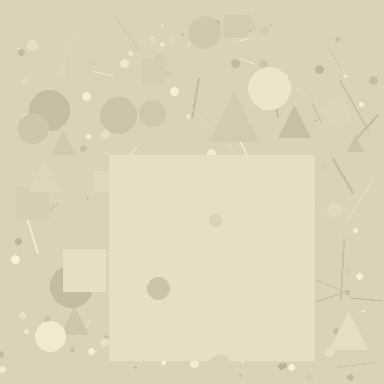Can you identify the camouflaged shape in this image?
The camouflaged shape is a square.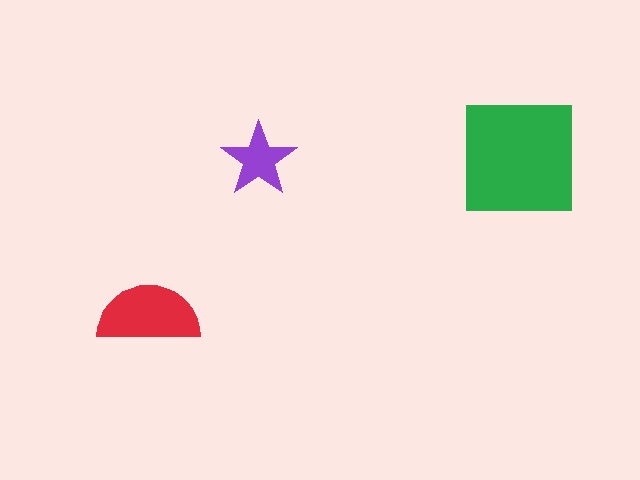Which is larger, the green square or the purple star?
The green square.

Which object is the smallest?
The purple star.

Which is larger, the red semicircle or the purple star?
The red semicircle.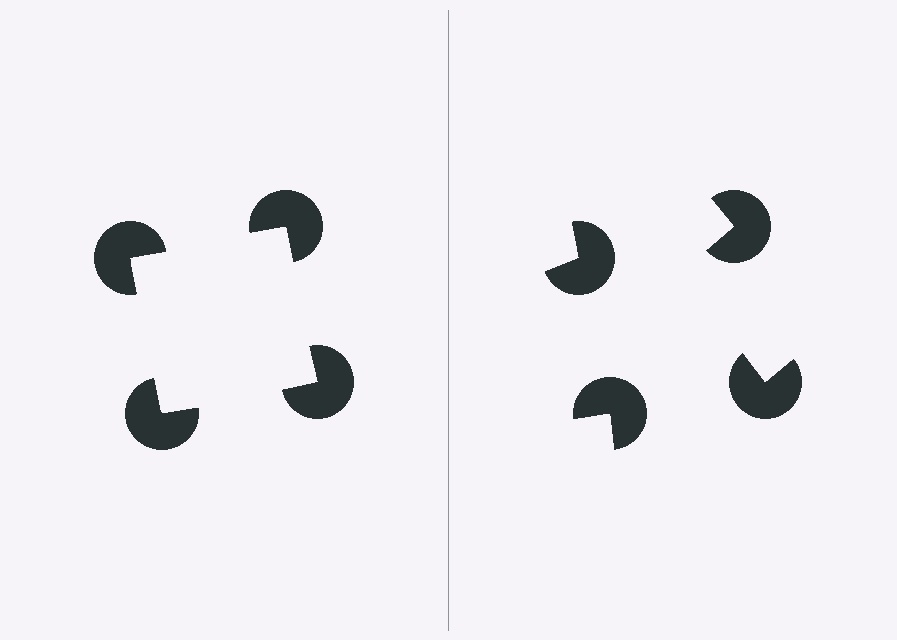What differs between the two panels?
The pac-man discs are positioned identically on both sides; only the wedge orientations differ. On the left they align to a square; on the right they are misaligned.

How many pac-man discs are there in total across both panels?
8 — 4 on each side.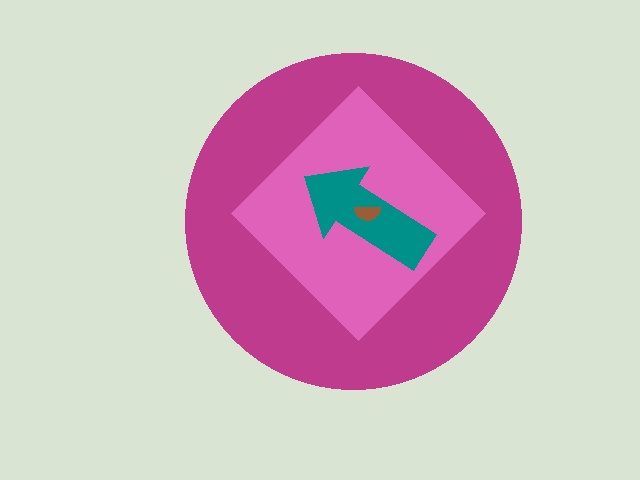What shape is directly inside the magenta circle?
The pink diamond.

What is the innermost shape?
The brown semicircle.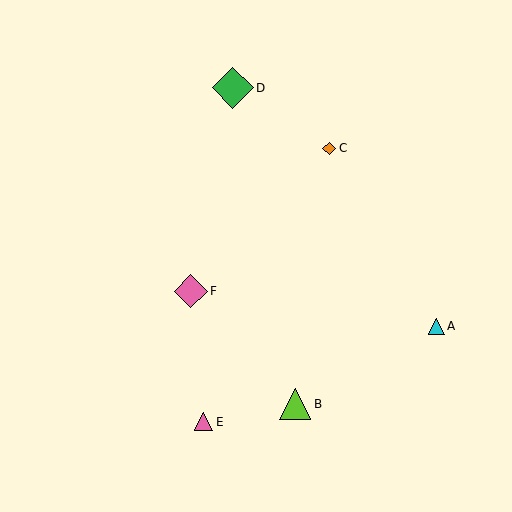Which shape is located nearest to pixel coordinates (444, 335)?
The cyan triangle (labeled A) at (436, 326) is nearest to that location.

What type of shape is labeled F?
Shape F is a pink diamond.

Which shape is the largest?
The green diamond (labeled D) is the largest.